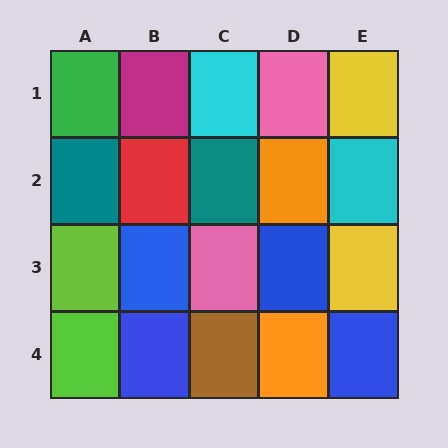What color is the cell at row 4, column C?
Brown.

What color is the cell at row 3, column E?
Yellow.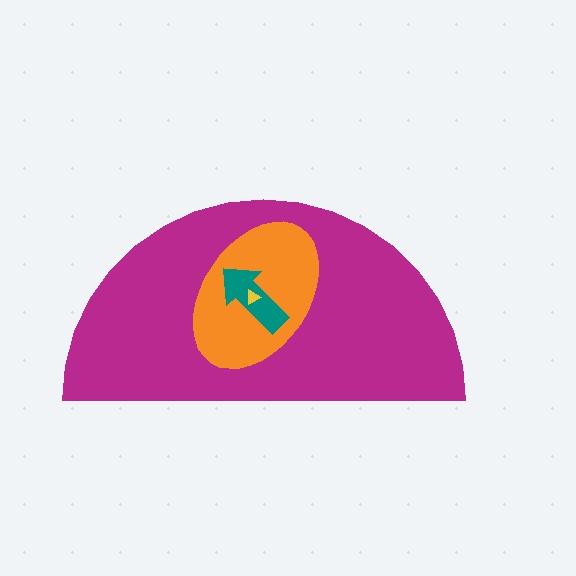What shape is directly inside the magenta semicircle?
The orange ellipse.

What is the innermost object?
The yellow triangle.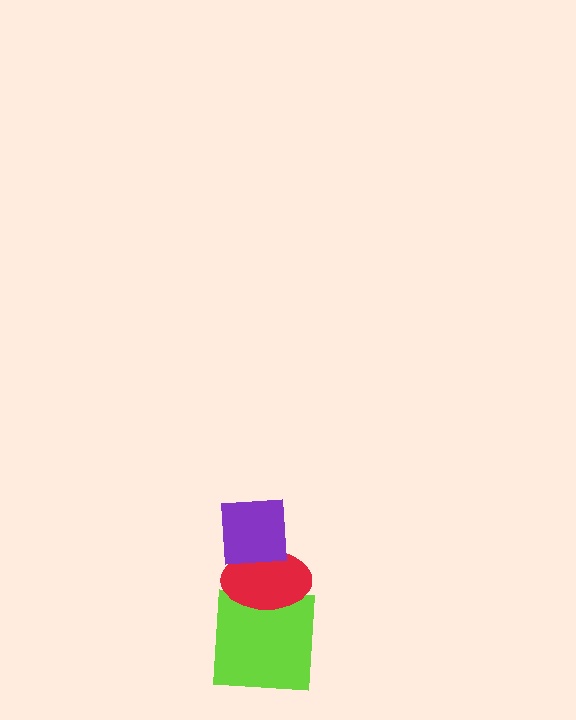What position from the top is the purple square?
The purple square is 1st from the top.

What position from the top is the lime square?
The lime square is 3rd from the top.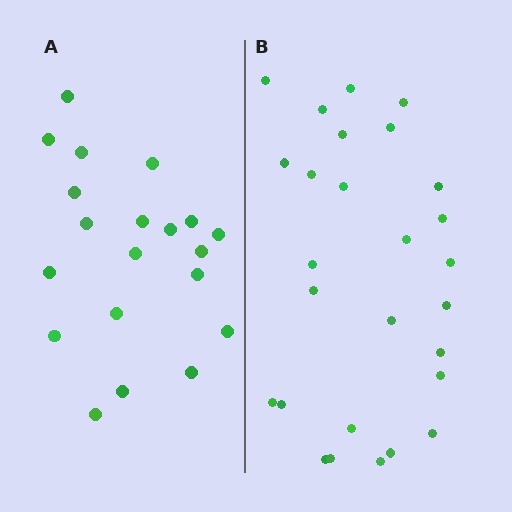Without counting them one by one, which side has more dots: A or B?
Region B (the right region) has more dots.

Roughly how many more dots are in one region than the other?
Region B has roughly 8 or so more dots than region A.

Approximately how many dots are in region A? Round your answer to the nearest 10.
About 20 dots.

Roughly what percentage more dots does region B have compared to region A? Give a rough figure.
About 35% more.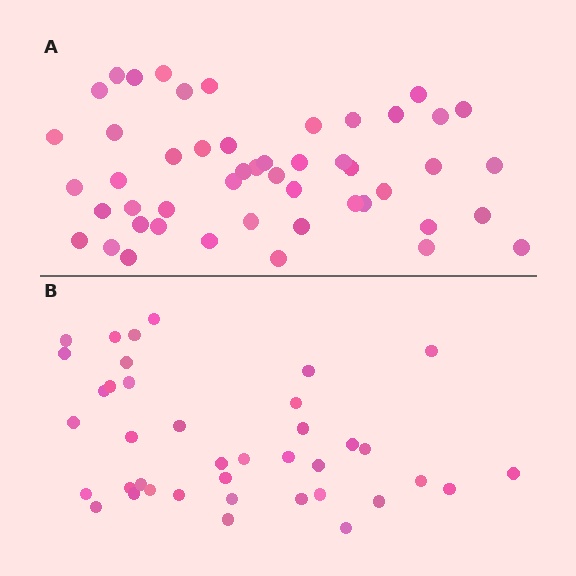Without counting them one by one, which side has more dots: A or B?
Region A (the top region) has more dots.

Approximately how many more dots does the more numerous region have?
Region A has roughly 10 or so more dots than region B.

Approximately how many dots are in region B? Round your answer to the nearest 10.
About 40 dots. (The exact count is 39, which rounds to 40.)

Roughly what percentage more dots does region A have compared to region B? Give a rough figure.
About 25% more.